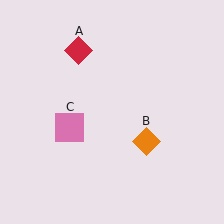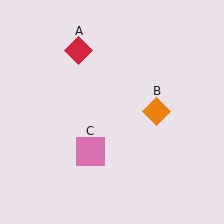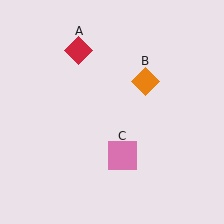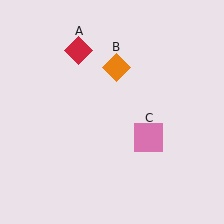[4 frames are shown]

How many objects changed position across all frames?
2 objects changed position: orange diamond (object B), pink square (object C).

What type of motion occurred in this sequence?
The orange diamond (object B), pink square (object C) rotated counterclockwise around the center of the scene.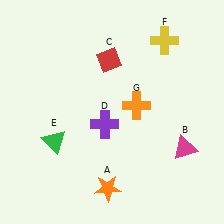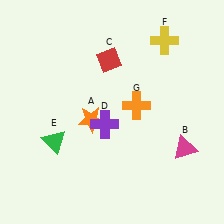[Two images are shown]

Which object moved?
The orange star (A) moved up.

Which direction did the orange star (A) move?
The orange star (A) moved up.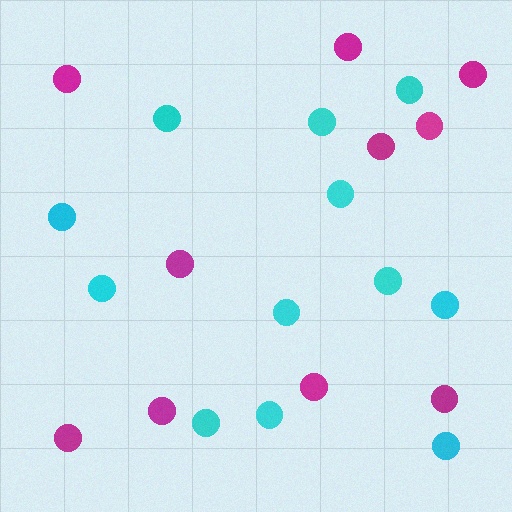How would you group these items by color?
There are 2 groups: one group of magenta circles (10) and one group of cyan circles (12).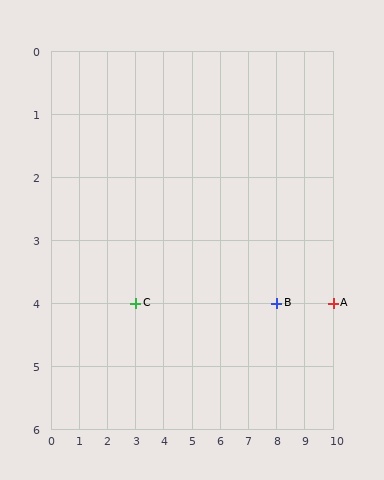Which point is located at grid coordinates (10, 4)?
Point A is at (10, 4).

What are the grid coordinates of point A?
Point A is at grid coordinates (10, 4).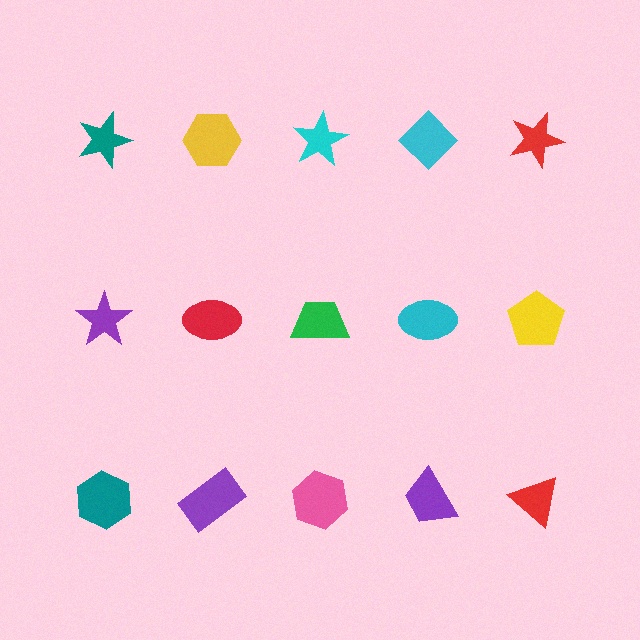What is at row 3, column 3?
A pink hexagon.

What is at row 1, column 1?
A teal star.